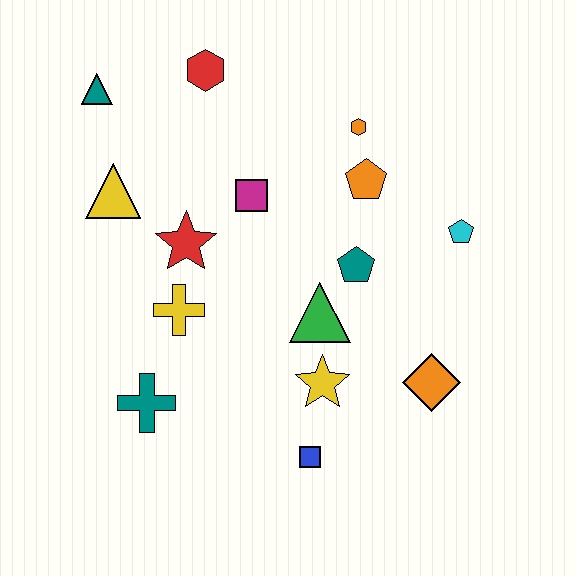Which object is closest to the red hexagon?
The teal triangle is closest to the red hexagon.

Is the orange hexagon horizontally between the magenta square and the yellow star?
No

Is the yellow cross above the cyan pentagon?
No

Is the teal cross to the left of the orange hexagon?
Yes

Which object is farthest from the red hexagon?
The blue square is farthest from the red hexagon.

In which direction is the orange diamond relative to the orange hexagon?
The orange diamond is below the orange hexagon.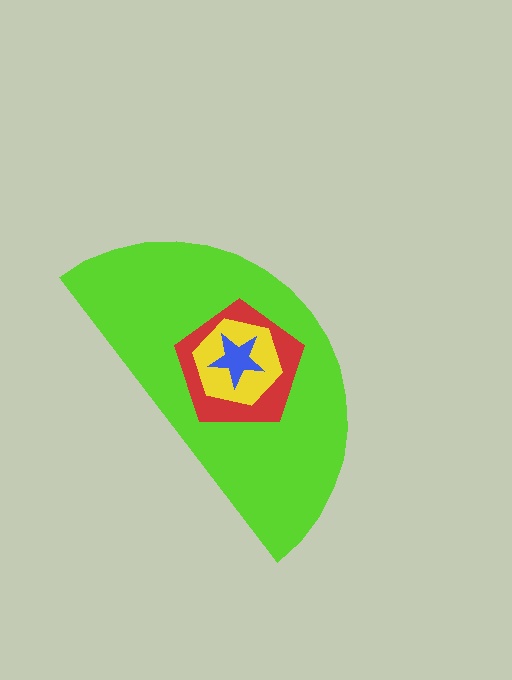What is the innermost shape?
The blue star.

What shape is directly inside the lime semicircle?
The red pentagon.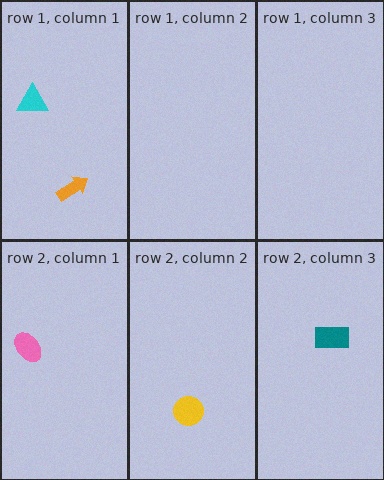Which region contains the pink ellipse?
The row 2, column 1 region.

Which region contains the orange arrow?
The row 1, column 1 region.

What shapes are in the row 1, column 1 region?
The cyan triangle, the orange arrow.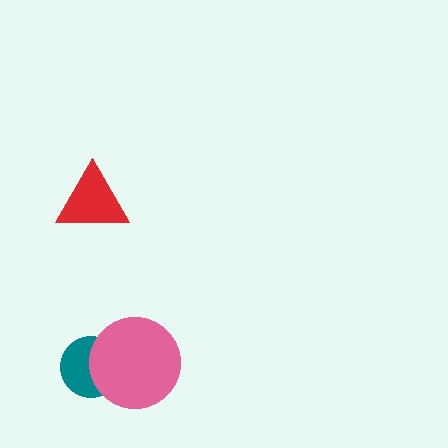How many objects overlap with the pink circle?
1 object overlaps with the pink circle.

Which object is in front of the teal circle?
The pink circle is in front of the teal circle.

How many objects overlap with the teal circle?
1 object overlaps with the teal circle.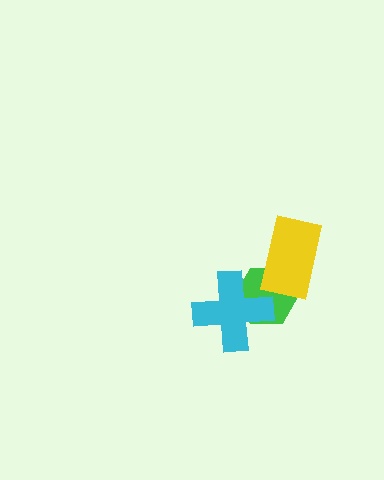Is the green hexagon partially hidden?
Yes, it is partially covered by another shape.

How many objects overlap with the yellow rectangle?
1 object overlaps with the yellow rectangle.